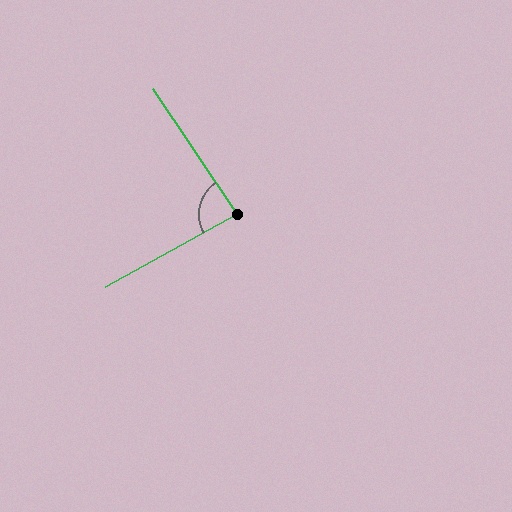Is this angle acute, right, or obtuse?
It is approximately a right angle.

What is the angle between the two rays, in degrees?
Approximately 85 degrees.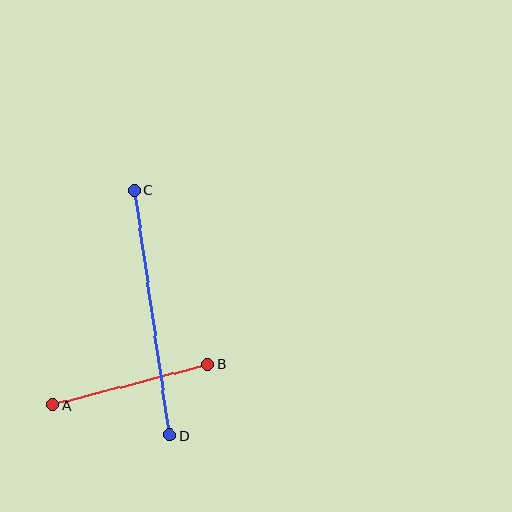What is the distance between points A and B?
The distance is approximately 160 pixels.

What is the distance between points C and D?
The distance is approximately 247 pixels.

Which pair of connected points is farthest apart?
Points C and D are farthest apart.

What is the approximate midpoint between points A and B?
The midpoint is at approximately (130, 385) pixels.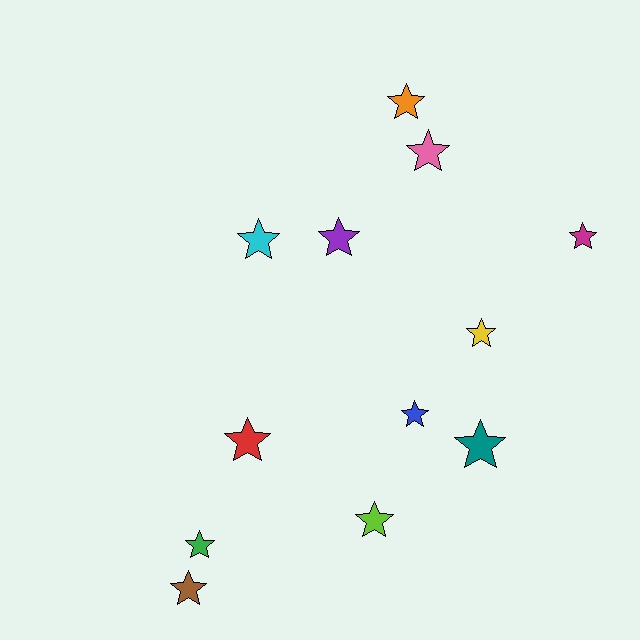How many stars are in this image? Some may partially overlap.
There are 12 stars.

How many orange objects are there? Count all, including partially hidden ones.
There is 1 orange object.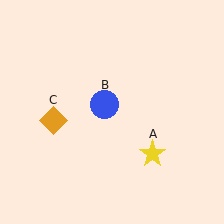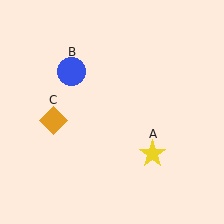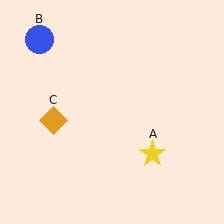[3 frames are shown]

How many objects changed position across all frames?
1 object changed position: blue circle (object B).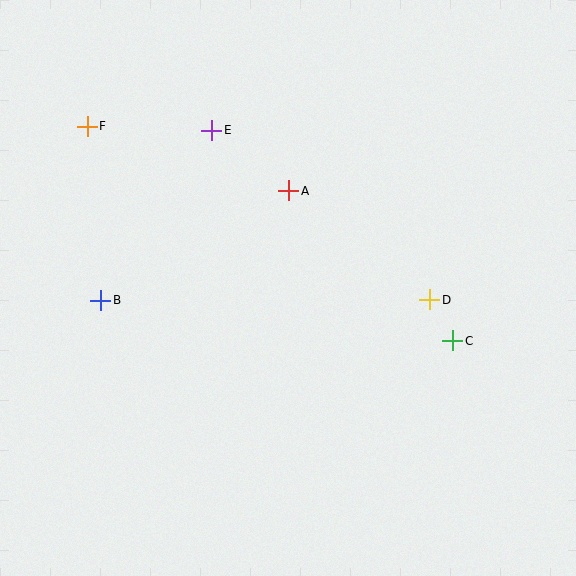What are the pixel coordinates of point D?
Point D is at (430, 300).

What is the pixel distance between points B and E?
The distance between B and E is 203 pixels.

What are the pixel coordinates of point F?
Point F is at (87, 126).